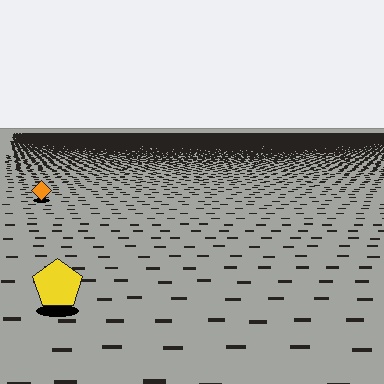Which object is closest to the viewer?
The yellow pentagon is closest. The texture marks near it are larger and more spread out.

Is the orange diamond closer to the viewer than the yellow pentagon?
No. The yellow pentagon is closer — you can tell from the texture gradient: the ground texture is coarser near it.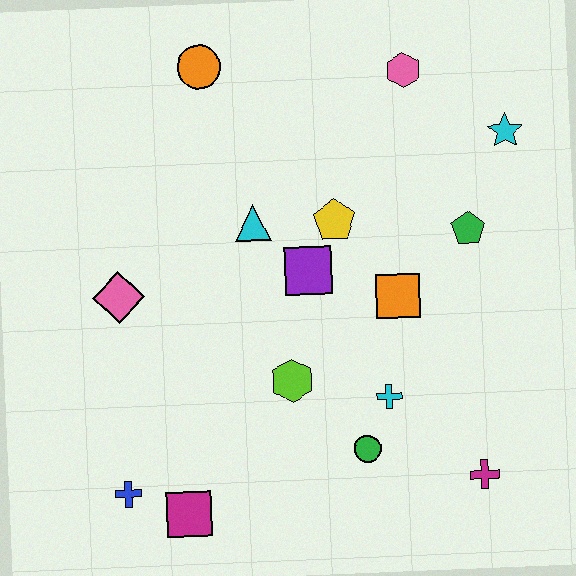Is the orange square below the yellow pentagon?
Yes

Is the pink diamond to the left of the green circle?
Yes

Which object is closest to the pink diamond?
The cyan triangle is closest to the pink diamond.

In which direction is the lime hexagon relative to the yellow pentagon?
The lime hexagon is below the yellow pentagon.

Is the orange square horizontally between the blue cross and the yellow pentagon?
No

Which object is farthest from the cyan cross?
The orange circle is farthest from the cyan cross.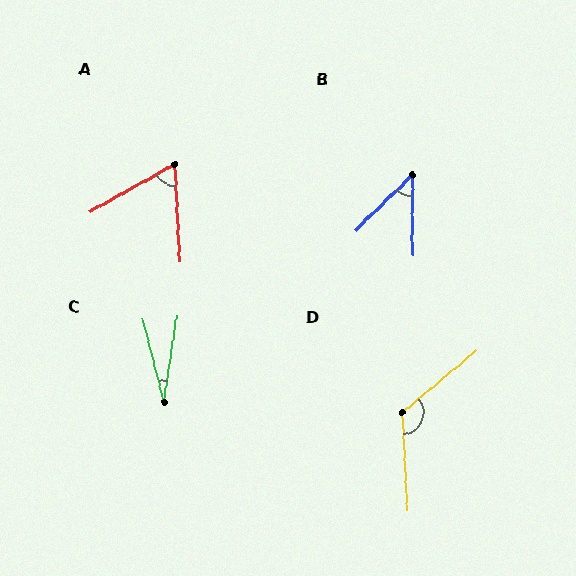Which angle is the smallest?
C, at approximately 23 degrees.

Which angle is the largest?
D, at approximately 126 degrees.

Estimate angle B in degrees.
Approximately 46 degrees.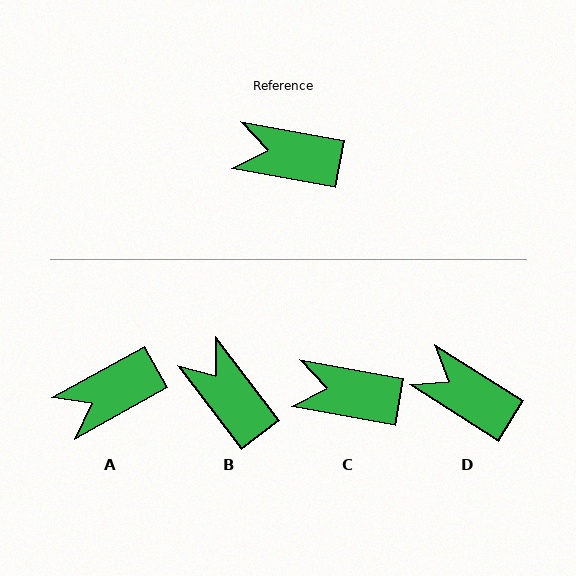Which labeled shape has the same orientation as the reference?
C.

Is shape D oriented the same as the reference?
No, it is off by about 22 degrees.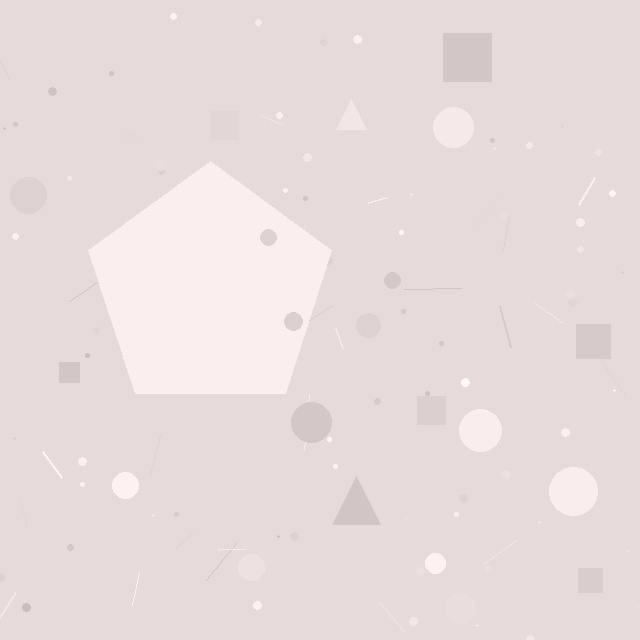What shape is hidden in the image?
A pentagon is hidden in the image.